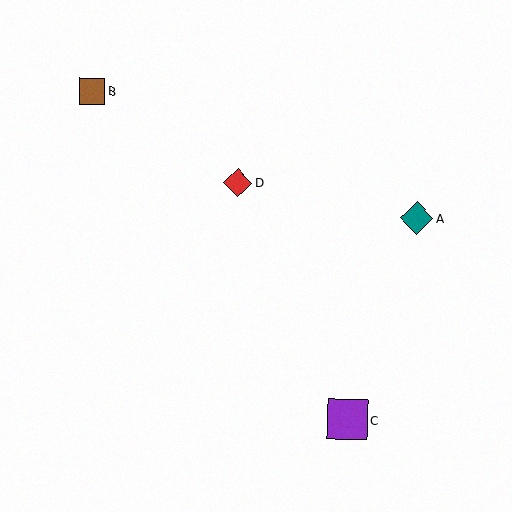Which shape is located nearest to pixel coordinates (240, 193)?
The red diamond (labeled D) at (238, 183) is nearest to that location.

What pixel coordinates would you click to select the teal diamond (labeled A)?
Click at (417, 218) to select the teal diamond A.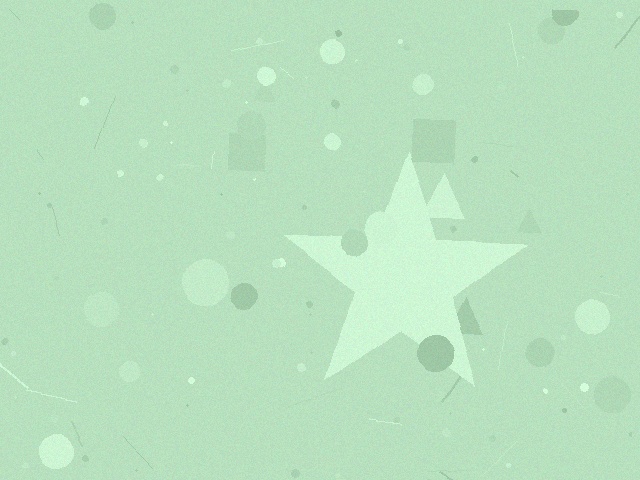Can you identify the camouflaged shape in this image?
The camouflaged shape is a star.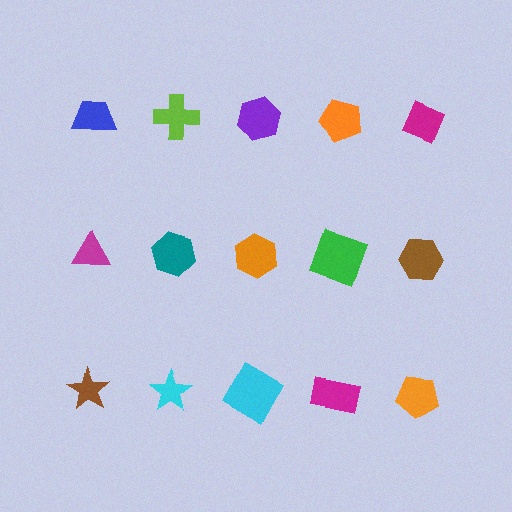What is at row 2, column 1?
A magenta triangle.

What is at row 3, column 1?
A brown star.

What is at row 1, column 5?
A magenta diamond.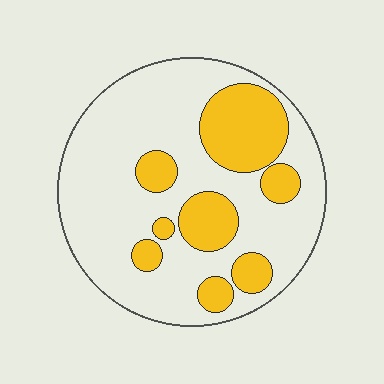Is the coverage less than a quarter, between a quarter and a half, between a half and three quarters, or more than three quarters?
Between a quarter and a half.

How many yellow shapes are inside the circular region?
8.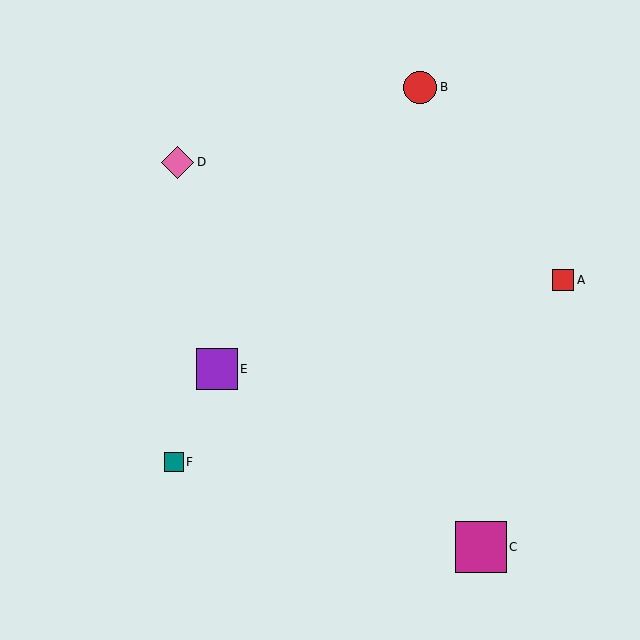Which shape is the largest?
The magenta square (labeled C) is the largest.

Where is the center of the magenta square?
The center of the magenta square is at (481, 547).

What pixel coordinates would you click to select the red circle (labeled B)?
Click at (420, 87) to select the red circle B.